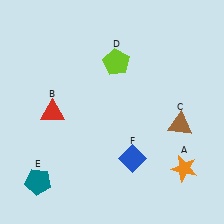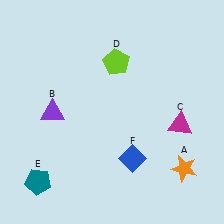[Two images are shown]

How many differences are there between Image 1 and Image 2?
There are 2 differences between the two images.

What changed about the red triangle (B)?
In Image 1, B is red. In Image 2, it changed to purple.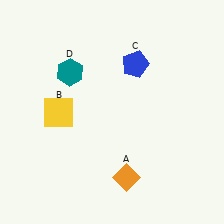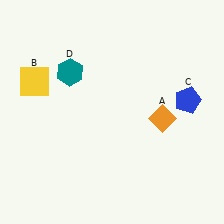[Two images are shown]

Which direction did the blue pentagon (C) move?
The blue pentagon (C) moved right.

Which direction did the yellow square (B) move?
The yellow square (B) moved up.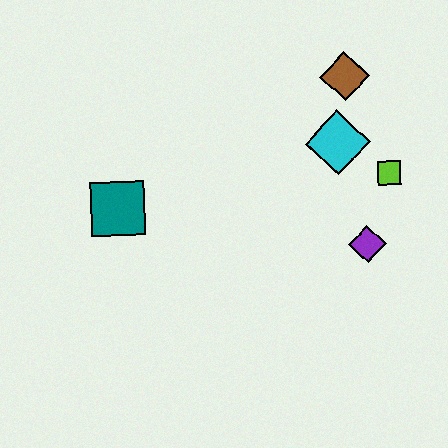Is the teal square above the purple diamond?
Yes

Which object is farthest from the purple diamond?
The teal square is farthest from the purple diamond.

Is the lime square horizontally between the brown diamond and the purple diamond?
No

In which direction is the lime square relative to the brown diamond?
The lime square is below the brown diamond.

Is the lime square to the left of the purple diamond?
No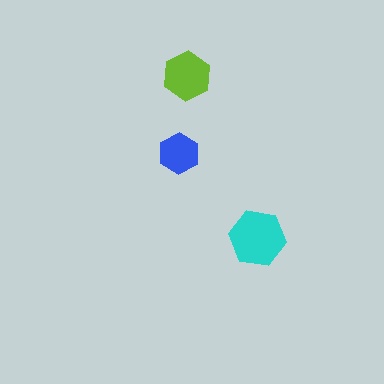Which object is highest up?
The lime hexagon is topmost.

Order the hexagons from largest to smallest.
the cyan one, the lime one, the blue one.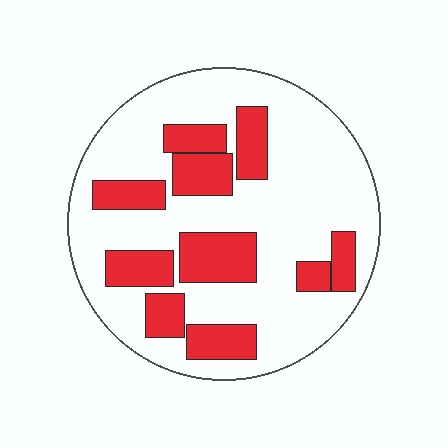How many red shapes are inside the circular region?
10.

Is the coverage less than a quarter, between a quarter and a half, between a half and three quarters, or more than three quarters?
Between a quarter and a half.